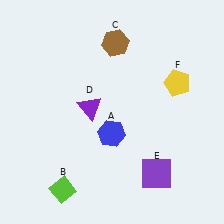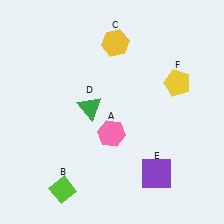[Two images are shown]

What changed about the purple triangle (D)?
In Image 1, D is purple. In Image 2, it changed to green.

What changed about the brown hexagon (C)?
In Image 1, C is brown. In Image 2, it changed to yellow.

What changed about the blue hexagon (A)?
In Image 1, A is blue. In Image 2, it changed to pink.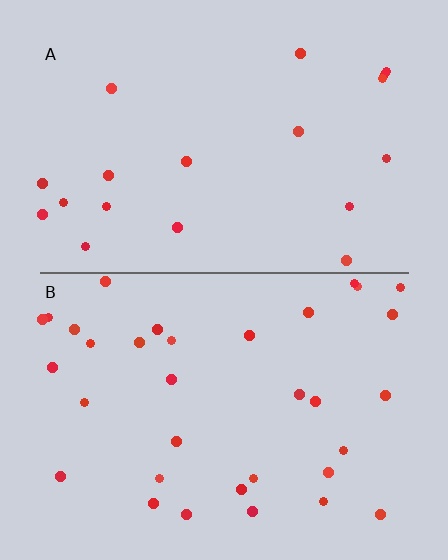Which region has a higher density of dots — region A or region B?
B (the bottom).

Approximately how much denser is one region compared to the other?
Approximately 1.8× — region B over region A.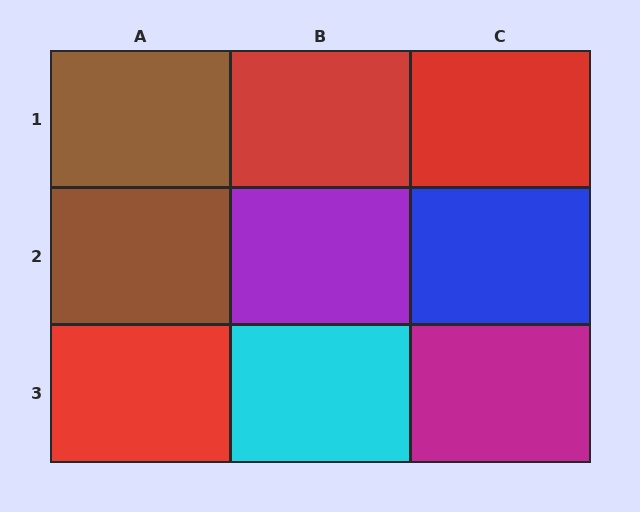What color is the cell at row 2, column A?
Brown.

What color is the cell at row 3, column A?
Red.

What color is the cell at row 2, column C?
Blue.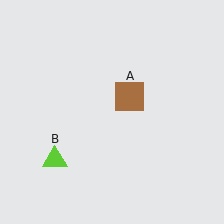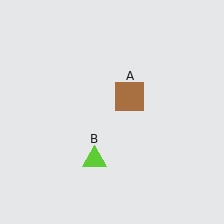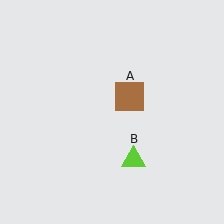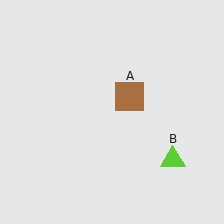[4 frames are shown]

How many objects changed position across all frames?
1 object changed position: lime triangle (object B).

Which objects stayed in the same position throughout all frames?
Brown square (object A) remained stationary.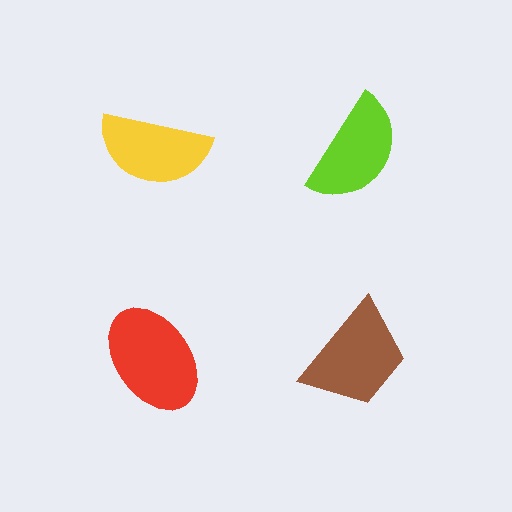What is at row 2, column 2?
A brown trapezoid.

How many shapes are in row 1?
2 shapes.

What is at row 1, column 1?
A yellow semicircle.